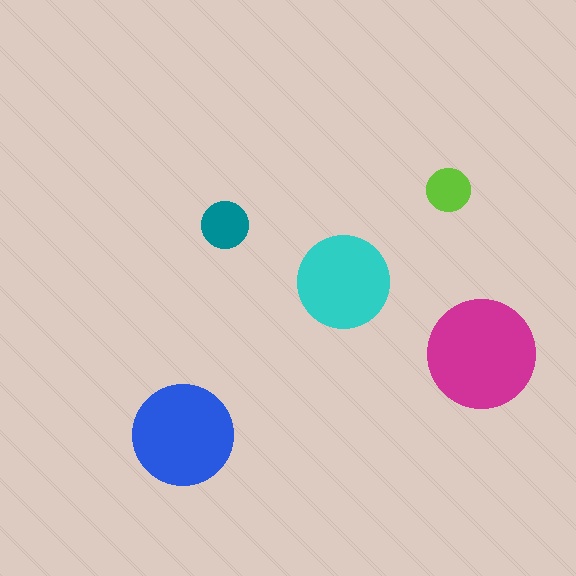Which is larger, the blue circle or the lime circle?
The blue one.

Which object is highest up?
The lime circle is topmost.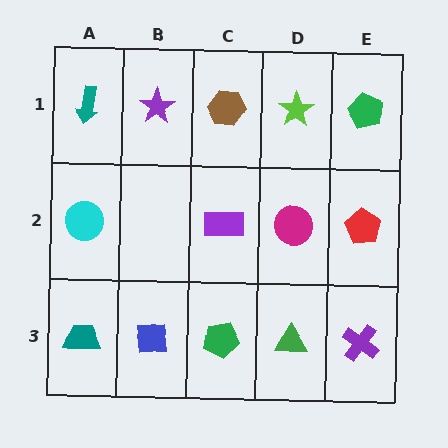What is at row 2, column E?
A red pentagon.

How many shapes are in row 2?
4 shapes.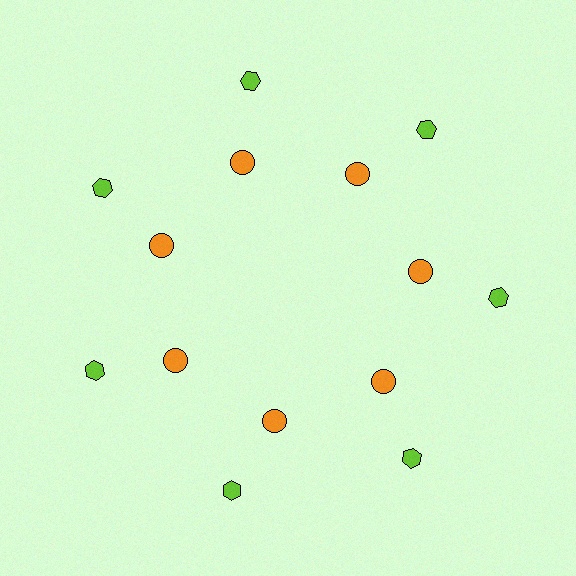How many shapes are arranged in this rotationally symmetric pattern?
There are 14 shapes, arranged in 7 groups of 2.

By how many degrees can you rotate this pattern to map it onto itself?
The pattern maps onto itself every 51 degrees of rotation.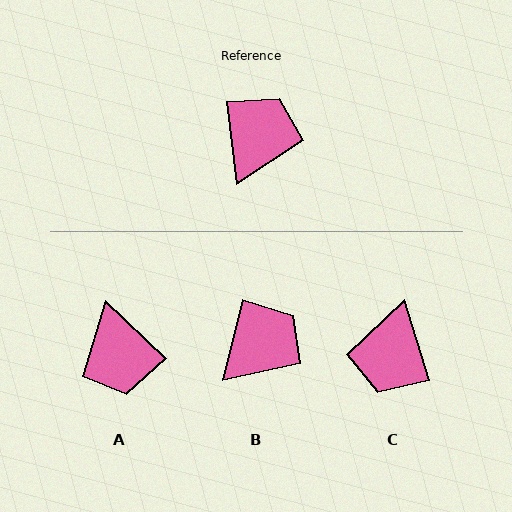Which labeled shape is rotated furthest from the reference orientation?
C, about 170 degrees away.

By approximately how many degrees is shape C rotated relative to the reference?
Approximately 170 degrees clockwise.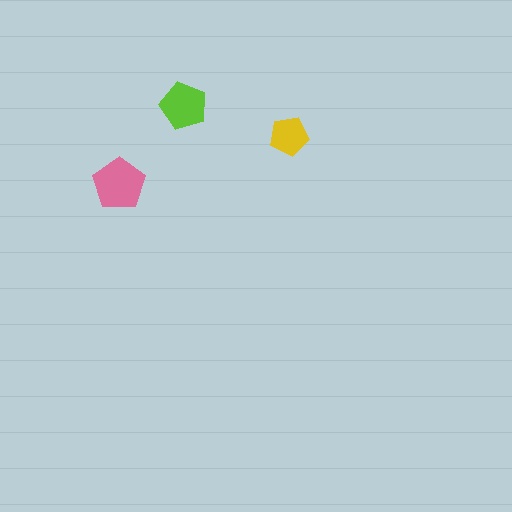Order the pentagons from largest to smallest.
the pink one, the lime one, the yellow one.